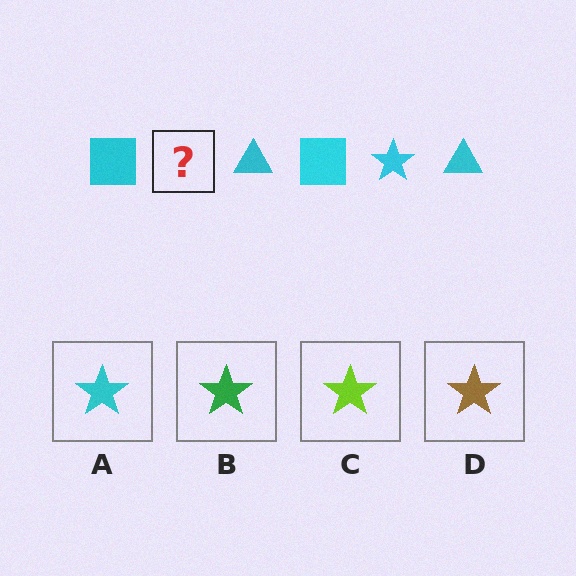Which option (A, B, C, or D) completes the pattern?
A.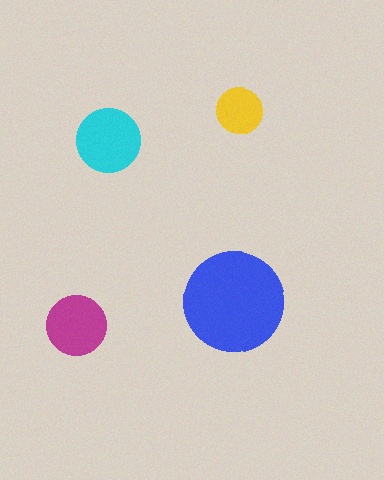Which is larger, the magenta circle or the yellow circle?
The magenta one.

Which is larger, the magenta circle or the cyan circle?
The cyan one.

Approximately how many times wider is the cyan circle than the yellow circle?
About 1.5 times wider.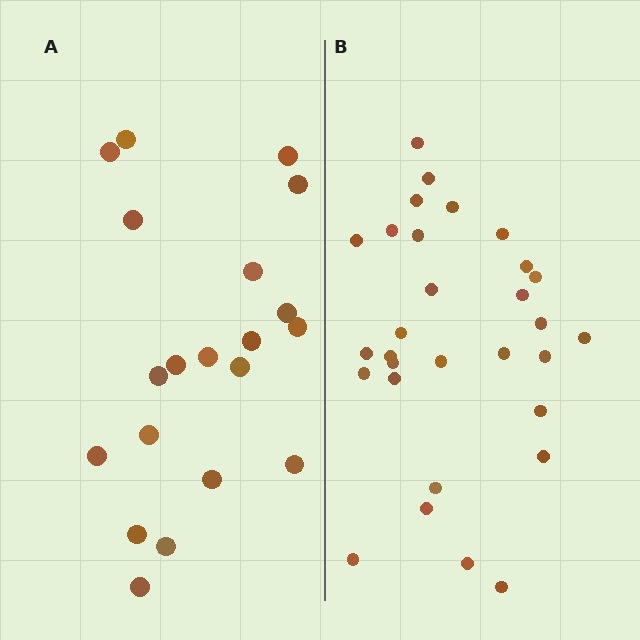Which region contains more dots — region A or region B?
Region B (the right region) has more dots.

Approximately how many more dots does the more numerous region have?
Region B has roughly 10 or so more dots than region A.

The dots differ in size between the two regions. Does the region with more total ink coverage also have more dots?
No. Region A has more total ink coverage because its dots are larger, but region B actually contains more individual dots. Total area can be misleading — the number of items is what matters here.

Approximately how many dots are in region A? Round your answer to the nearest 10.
About 20 dots.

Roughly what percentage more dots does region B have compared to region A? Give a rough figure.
About 50% more.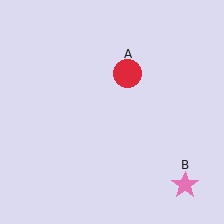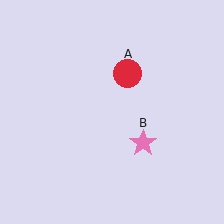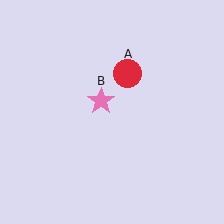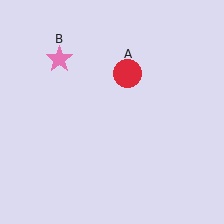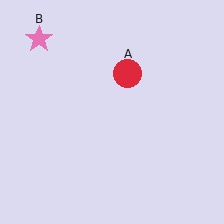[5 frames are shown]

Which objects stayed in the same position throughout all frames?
Red circle (object A) remained stationary.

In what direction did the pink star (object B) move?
The pink star (object B) moved up and to the left.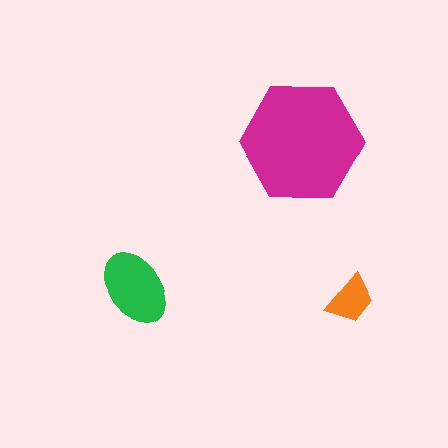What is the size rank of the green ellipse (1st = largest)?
2nd.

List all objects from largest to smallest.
The magenta hexagon, the green ellipse, the orange trapezoid.